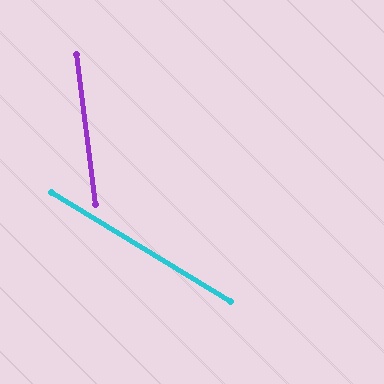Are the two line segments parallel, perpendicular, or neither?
Neither parallel nor perpendicular — they differ by about 51°.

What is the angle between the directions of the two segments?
Approximately 51 degrees.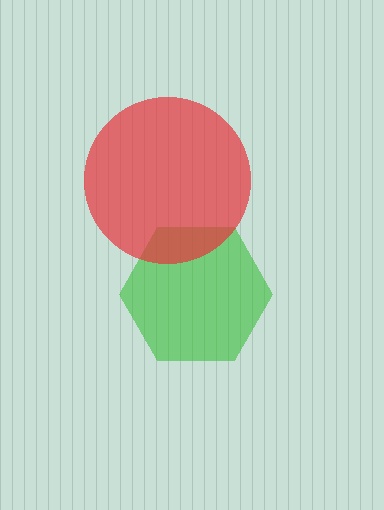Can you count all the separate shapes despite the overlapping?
Yes, there are 2 separate shapes.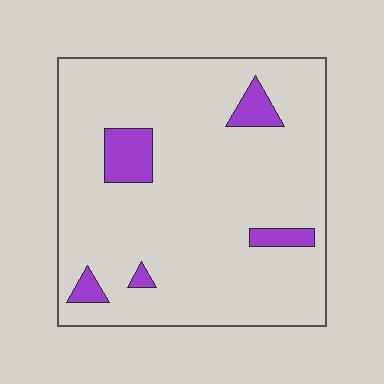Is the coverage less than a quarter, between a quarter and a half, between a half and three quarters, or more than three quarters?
Less than a quarter.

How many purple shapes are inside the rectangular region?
5.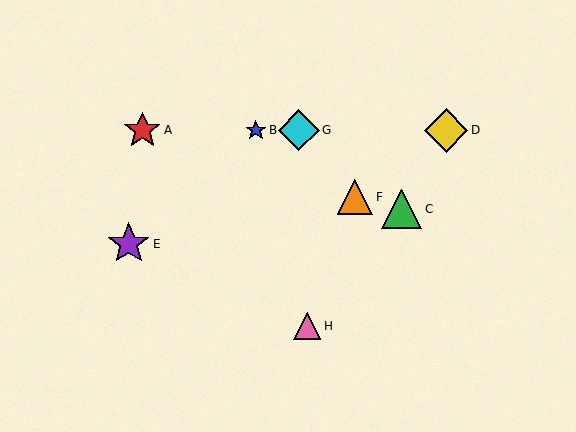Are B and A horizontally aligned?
Yes, both are at y≈130.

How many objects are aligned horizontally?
4 objects (A, B, D, G) are aligned horizontally.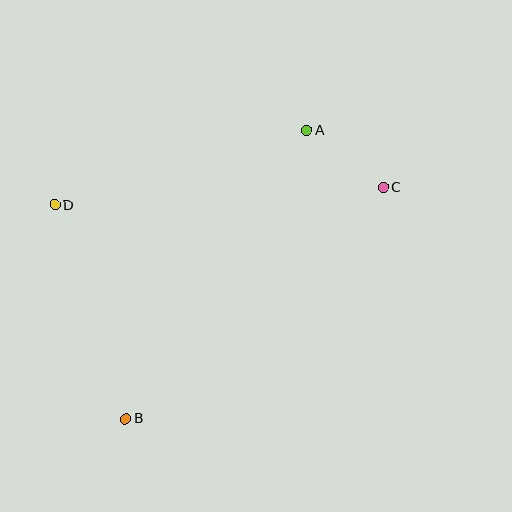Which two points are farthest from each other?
Points B and C are farthest from each other.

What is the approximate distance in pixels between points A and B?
The distance between A and B is approximately 340 pixels.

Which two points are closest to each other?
Points A and C are closest to each other.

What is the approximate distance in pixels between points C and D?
The distance between C and D is approximately 329 pixels.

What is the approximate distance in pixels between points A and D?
The distance between A and D is approximately 263 pixels.